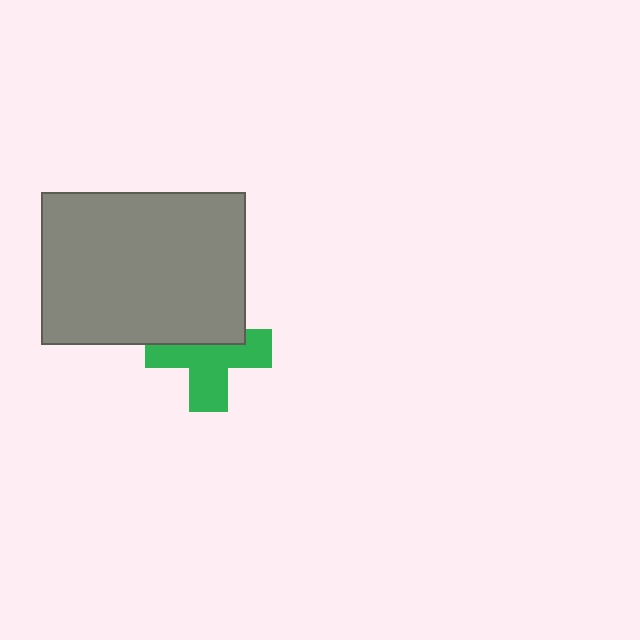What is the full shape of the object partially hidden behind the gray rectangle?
The partially hidden object is a green cross.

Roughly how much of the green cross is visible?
About half of it is visible (roughly 60%).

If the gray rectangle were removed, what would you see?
You would see the complete green cross.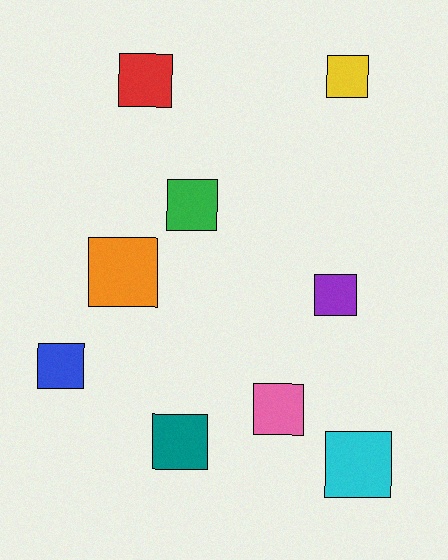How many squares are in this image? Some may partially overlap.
There are 9 squares.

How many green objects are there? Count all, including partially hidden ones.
There is 1 green object.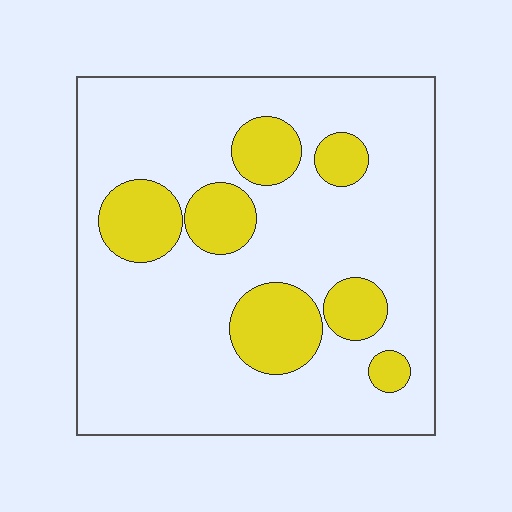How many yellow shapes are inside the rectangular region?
7.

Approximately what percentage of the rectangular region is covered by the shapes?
Approximately 20%.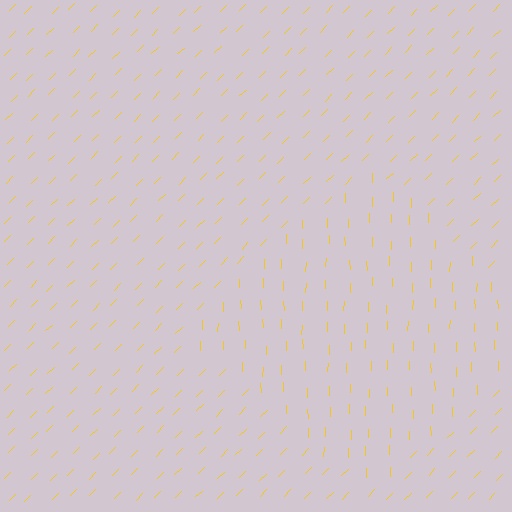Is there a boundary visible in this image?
Yes, there is a texture boundary formed by a change in line orientation.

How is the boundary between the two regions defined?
The boundary is defined purely by a change in line orientation (approximately 45 degrees difference). All lines are the same color and thickness.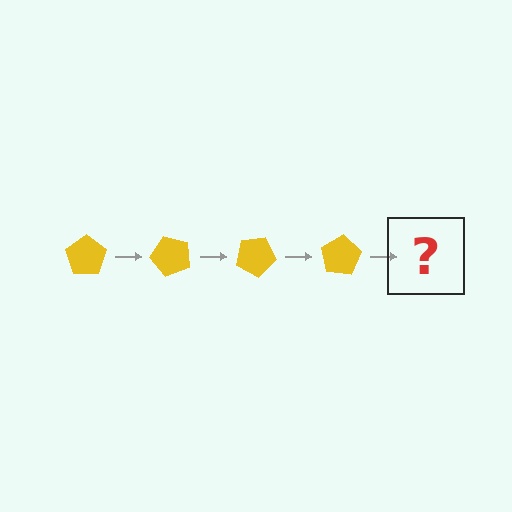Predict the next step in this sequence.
The next step is a yellow pentagon rotated 200 degrees.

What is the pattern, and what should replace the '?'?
The pattern is that the pentagon rotates 50 degrees each step. The '?' should be a yellow pentagon rotated 200 degrees.